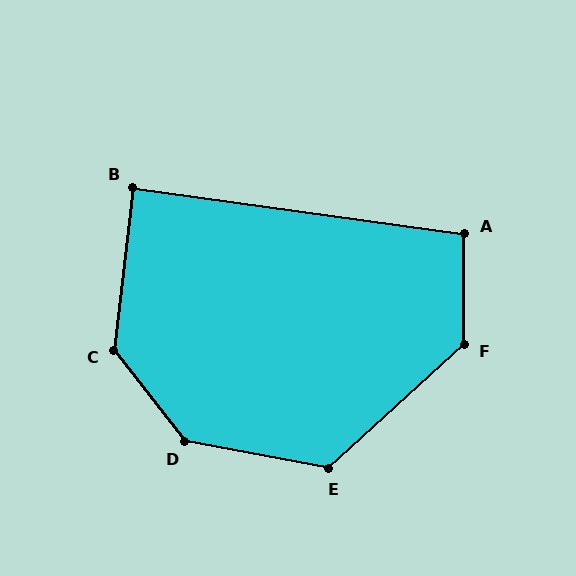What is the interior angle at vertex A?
Approximately 98 degrees (obtuse).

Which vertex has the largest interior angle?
D, at approximately 138 degrees.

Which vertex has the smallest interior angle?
B, at approximately 89 degrees.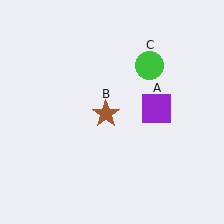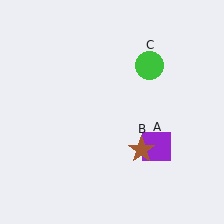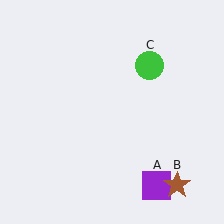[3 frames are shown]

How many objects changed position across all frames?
2 objects changed position: purple square (object A), brown star (object B).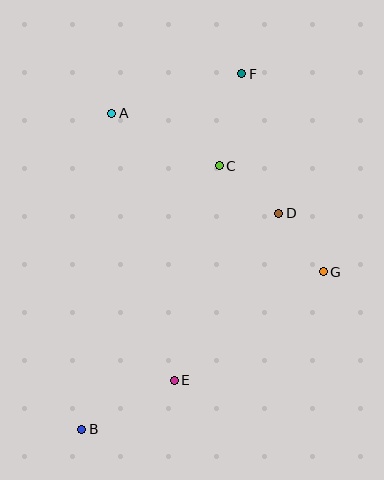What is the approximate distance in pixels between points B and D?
The distance between B and D is approximately 292 pixels.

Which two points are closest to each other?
Points D and G are closest to each other.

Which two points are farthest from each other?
Points B and F are farthest from each other.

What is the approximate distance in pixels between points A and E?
The distance between A and E is approximately 274 pixels.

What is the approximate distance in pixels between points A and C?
The distance between A and C is approximately 120 pixels.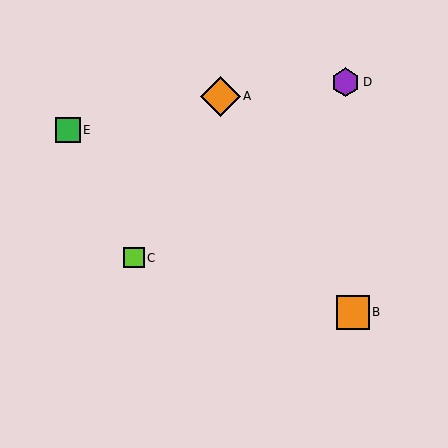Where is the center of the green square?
The center of the green square is at (68, 130).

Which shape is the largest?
The orange diamond (labeled A) is the largest.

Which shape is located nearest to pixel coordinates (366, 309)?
The orange square (labeled B) at (353, 312) is nearest to that location.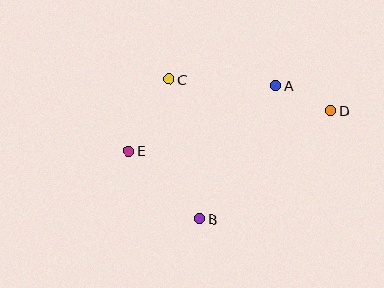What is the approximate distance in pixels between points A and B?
The distance between A and B is approximately 153 pixels.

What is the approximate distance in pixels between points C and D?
The distance between C and D is approximately 165 pixels.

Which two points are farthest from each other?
Points D and E are farthest from each other.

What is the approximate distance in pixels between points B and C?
The distance between B and C is approximately 143 pixels.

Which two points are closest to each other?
Points A and D are closest to each other.